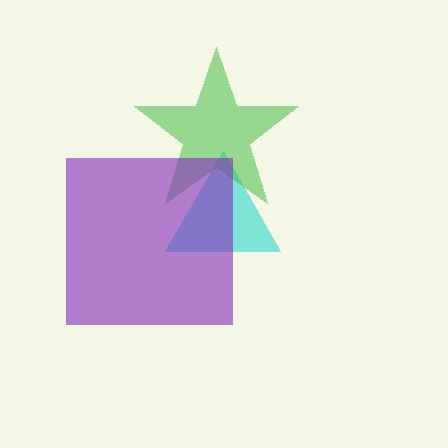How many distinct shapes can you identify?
There are 3 distinct shapes: a cyan triangle, a green star, a purple square.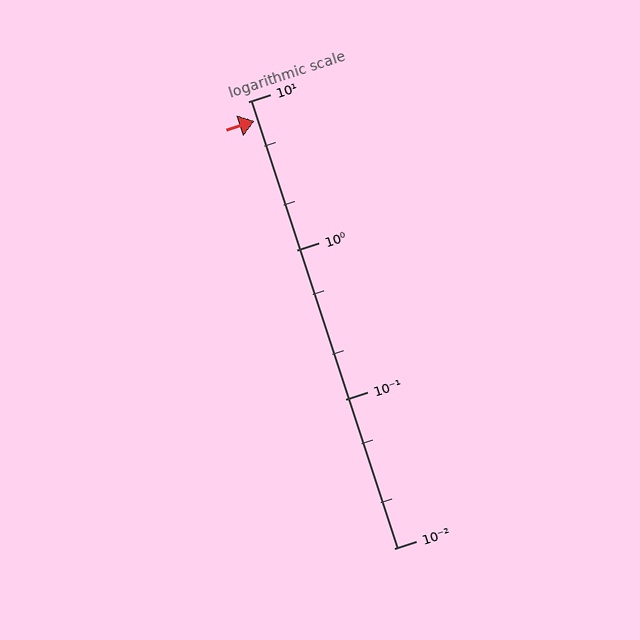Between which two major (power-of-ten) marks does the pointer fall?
The pointer is between 1 and 10.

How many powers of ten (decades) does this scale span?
The scale spans 3 decades, from 0.01 to 10.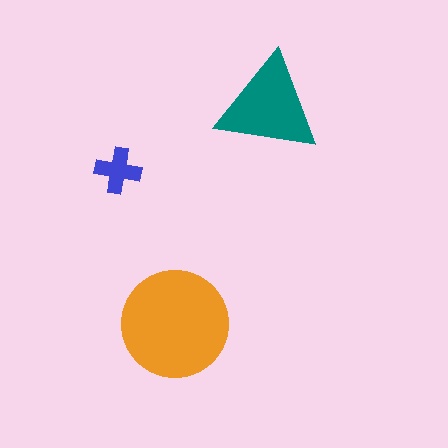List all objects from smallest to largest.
The blue cross, the teal triangle, the orange circle.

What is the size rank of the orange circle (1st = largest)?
1st.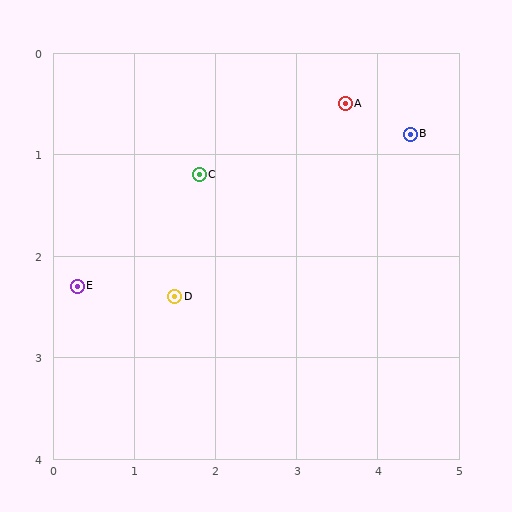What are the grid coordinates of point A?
Point A is at approximately (3.6, 0.5).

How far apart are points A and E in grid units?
Points A and E are about 3.8 grid units apart.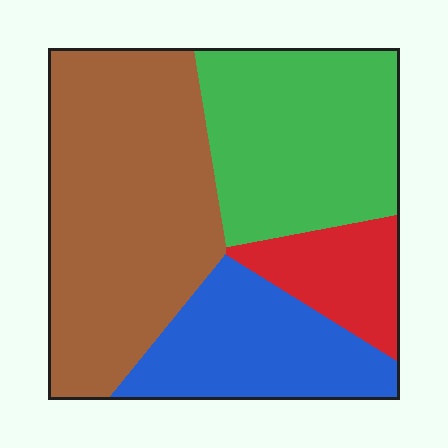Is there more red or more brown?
Brown.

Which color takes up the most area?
Brown, at roughly 40%.